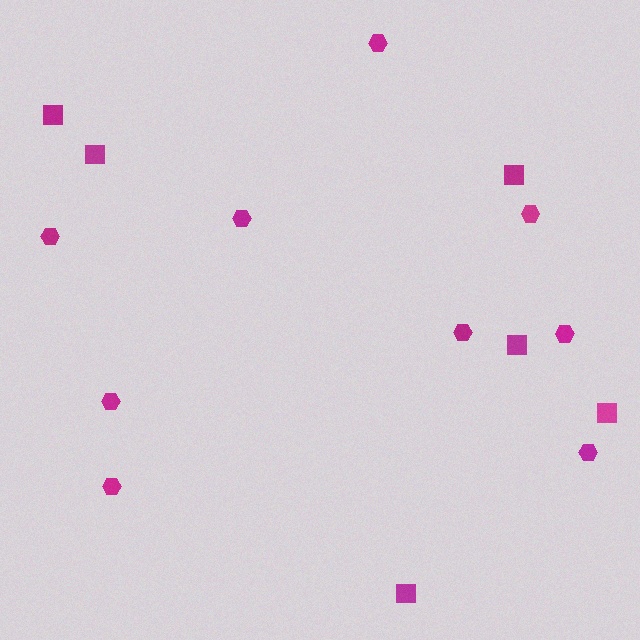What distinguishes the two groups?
There are 2 groups: one group of hexagons (9) and one group of squares (6).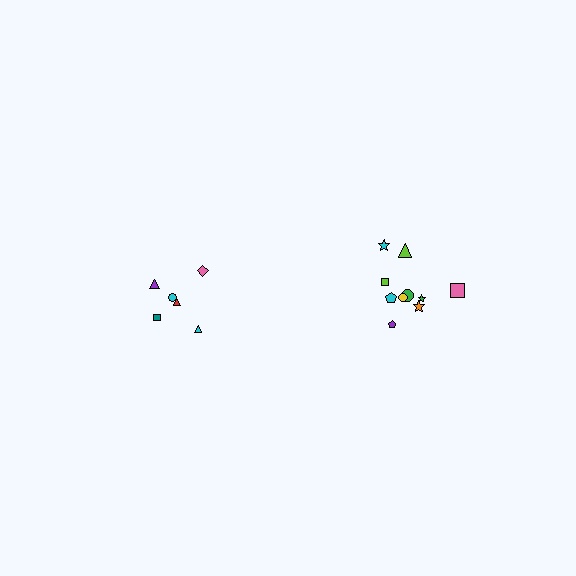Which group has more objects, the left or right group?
The right group.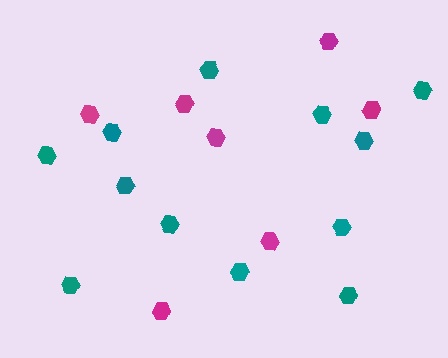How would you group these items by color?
There are 2 groups: one group of teal hexagons (12) and one group of magenta hexagons (7).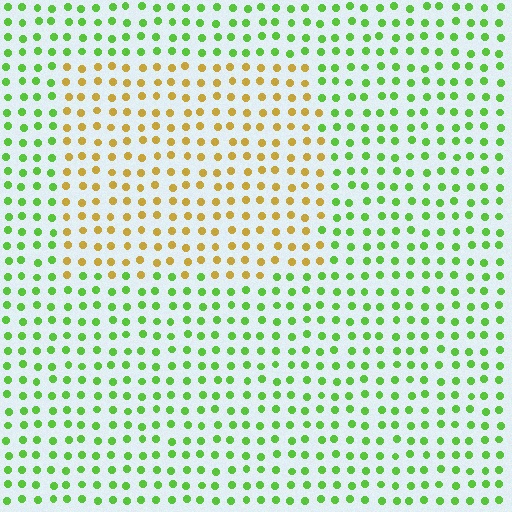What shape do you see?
I see a rectangle.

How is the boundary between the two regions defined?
The boundary is defined purely by a slight shift in hue (about 61 degrees). Spacing, size, and orientation are identical on both sides.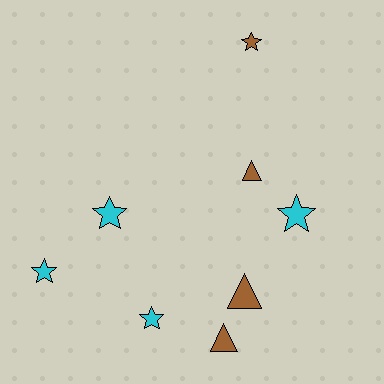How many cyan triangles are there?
There are no cyan triangles.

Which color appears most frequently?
Brown, with 4 objects.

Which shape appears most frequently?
Star, with 5 objects.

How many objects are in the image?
There are 8 objects.